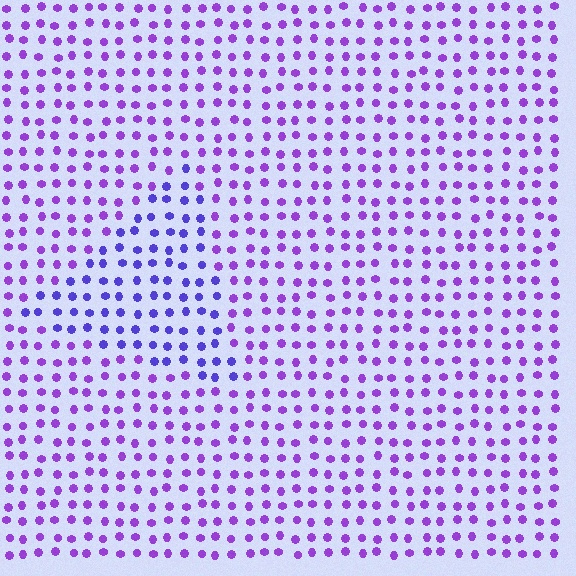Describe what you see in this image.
The image is filled with small purple elements in a uniform arrangement. A triangle-shaped region is visible where the elements are tinted to a slightly different hue, forming a subtle color boundary.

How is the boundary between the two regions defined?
The boundary is defined purely by a slight shift in hue (about 29 degrees). Spacing, size, and orientation are identical on both sides.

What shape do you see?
I see a triangle.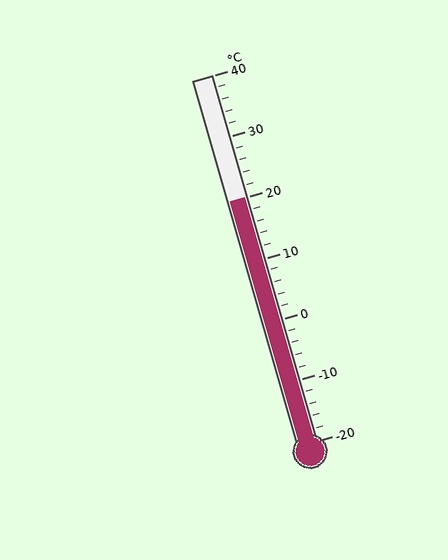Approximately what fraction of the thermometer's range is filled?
The thermometer is filled to approximately 65% of its range.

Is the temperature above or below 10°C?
The temperature is above 10°C.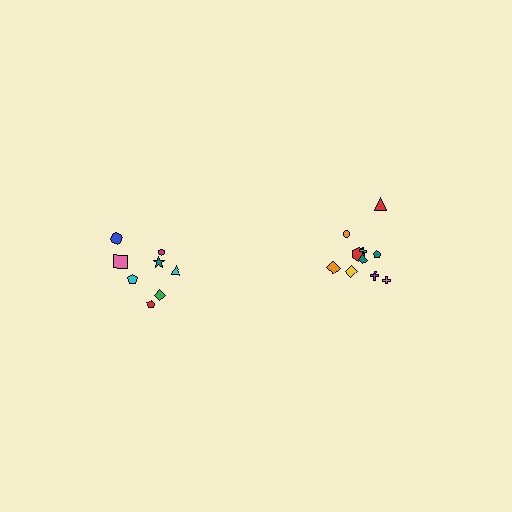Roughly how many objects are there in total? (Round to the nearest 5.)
Roughly 20 objects in total.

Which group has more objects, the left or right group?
The right group.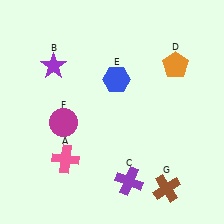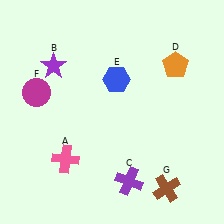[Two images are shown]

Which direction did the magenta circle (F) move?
The magenta circle (F) moved up.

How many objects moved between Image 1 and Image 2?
1 object moved between the two images.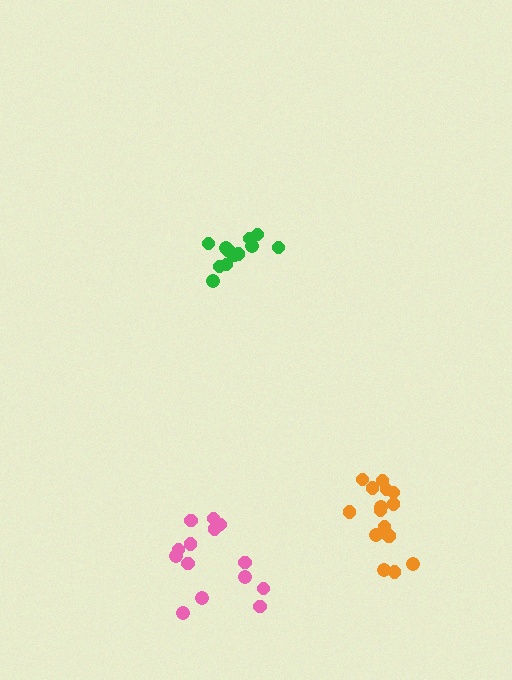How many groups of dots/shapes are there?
There are 3 groups.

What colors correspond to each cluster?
The clusters are colored: orange, green, pink.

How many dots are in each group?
Group 1: 16 dots, Group 2: 12 dots, Group 3: 14 dots (42 total).